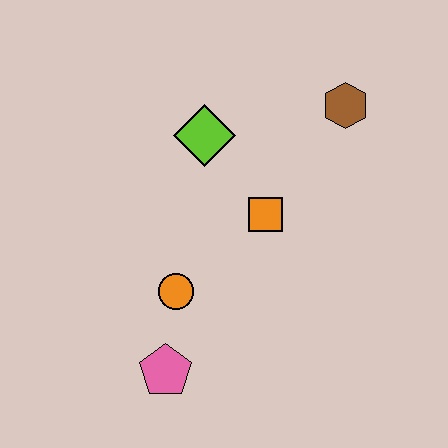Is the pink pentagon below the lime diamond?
Yes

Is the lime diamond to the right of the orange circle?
Yes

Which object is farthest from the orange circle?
The brown hexagon is farthest from the orange circle.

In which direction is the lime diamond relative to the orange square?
The lime diamond is above the orange square.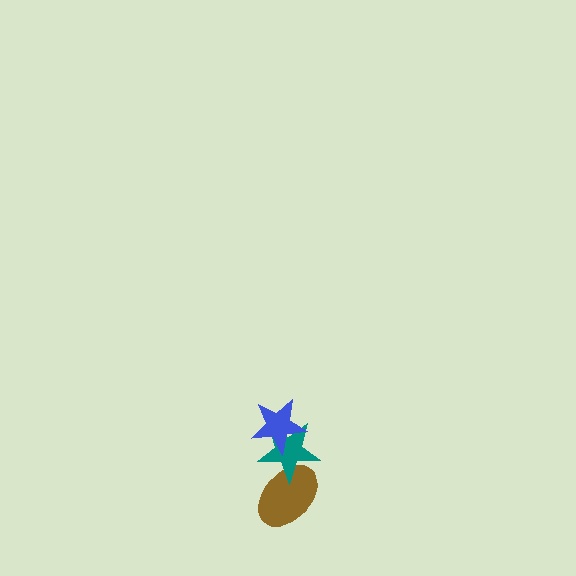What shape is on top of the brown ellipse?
The teal star is on top of the brown ellipse.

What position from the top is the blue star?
The blue star is 1st from the top.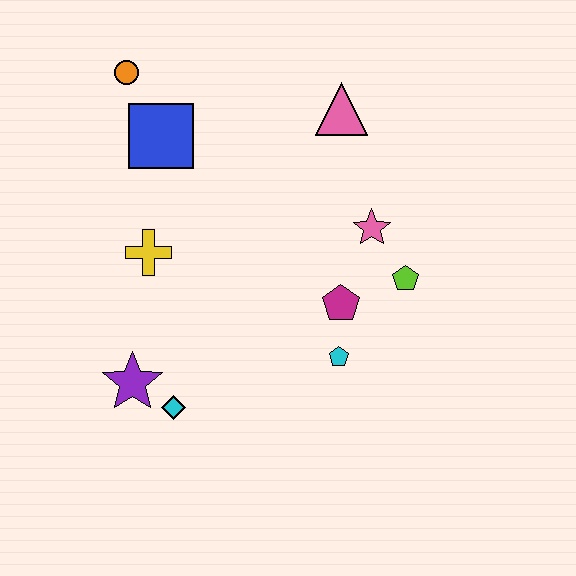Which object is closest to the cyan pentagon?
The magenta pentagon is closest to the cyan pentagon.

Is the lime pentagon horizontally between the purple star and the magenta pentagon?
No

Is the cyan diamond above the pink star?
No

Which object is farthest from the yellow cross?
The lime pentagon is farthest from the yellow cross.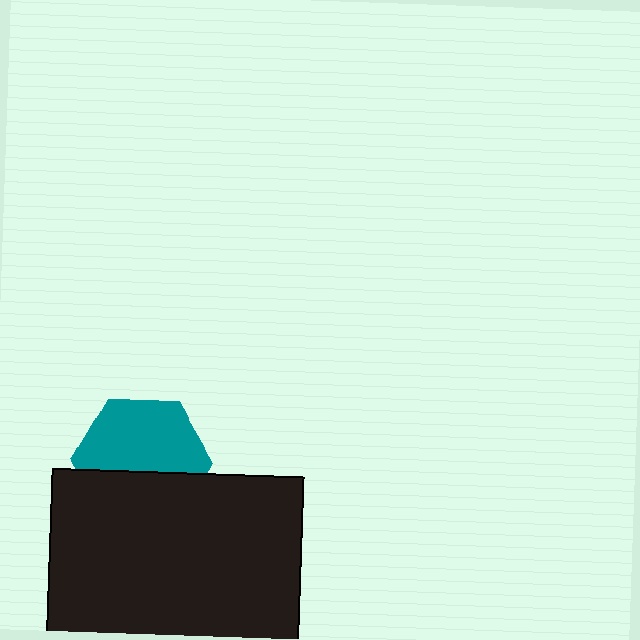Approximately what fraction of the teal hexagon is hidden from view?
Roughly 40% of the teal hexagon is hidden behind the black rectangle.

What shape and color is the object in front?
The object in front is a black rectangle.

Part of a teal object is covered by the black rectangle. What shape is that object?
It is a hexagon.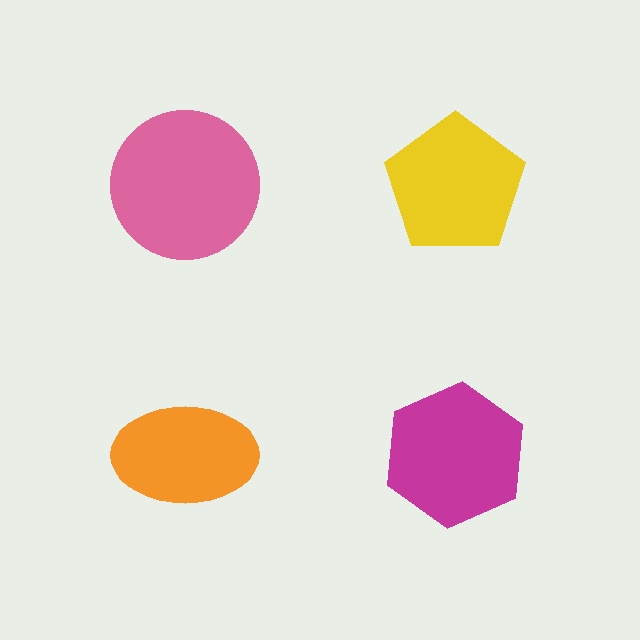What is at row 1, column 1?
A pink circle.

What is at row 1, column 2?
A yellow pentagon.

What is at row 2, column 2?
A magenta hexagon.